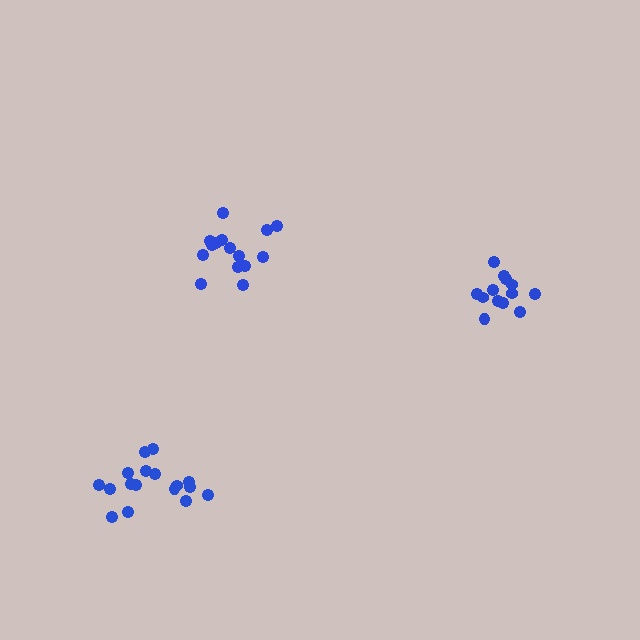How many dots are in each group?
Group 1: 15 dots, Group 2: 17 dots, Group 3: 13 dots (45 total).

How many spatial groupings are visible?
There are 3 spatial groupings.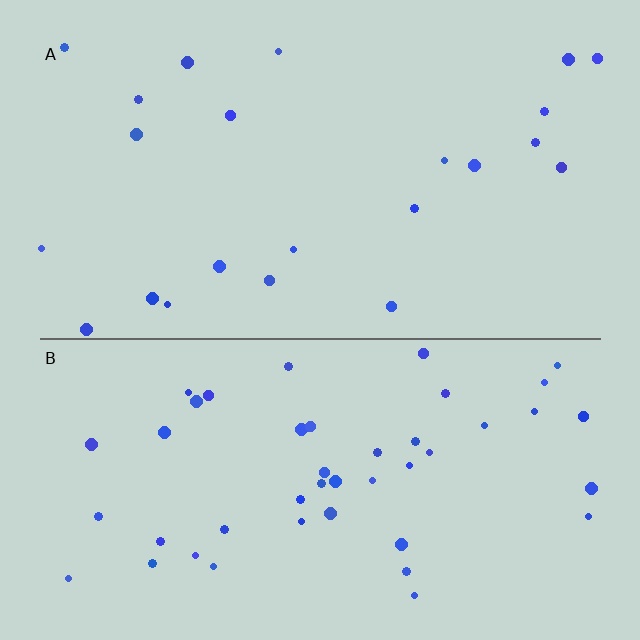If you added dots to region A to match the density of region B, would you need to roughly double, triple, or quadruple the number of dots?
Approximately double.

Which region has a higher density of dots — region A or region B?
B (the bottom).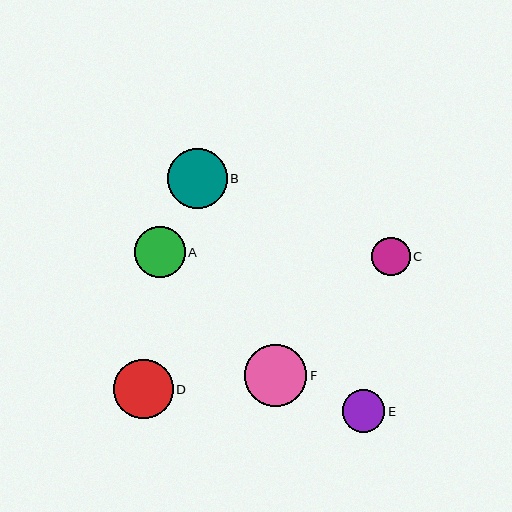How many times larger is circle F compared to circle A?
Circle F is approximately 1.2 times the size of circle A.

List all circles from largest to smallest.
From largest to smallest: F, D, B, A, E, C.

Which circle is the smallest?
Circle C is the smallest with a size of approximately 38 pixels.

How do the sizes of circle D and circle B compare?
Circle D and circle B are approximately the same size.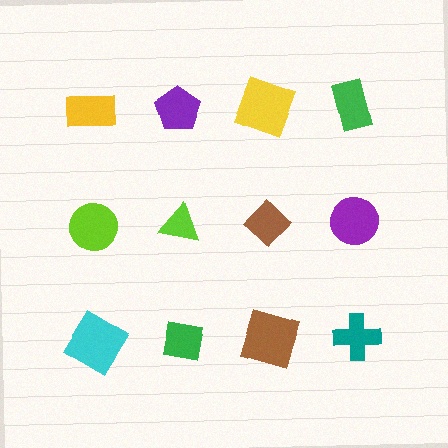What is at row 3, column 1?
A cyan diamond.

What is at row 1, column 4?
A green rectangle.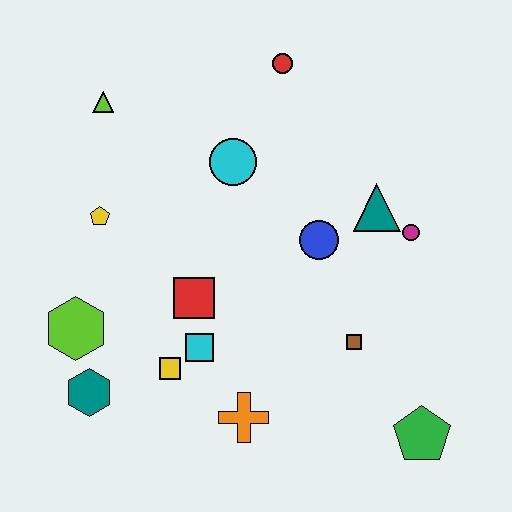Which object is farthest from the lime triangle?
The green pentagon is farthest from the lime triangle.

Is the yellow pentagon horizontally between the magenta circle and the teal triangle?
No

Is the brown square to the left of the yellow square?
No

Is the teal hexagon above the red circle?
No